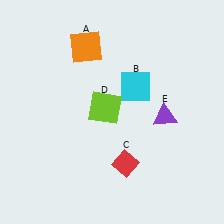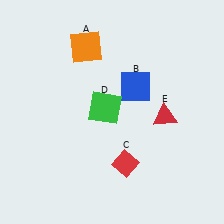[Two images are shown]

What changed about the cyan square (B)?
In Image 1, B is cyan. In Image 2, it changed to blue.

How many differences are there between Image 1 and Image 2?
There are 3 differences between the two images.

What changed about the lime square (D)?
In Image 1, D is lime. In Image 2, it changed to green.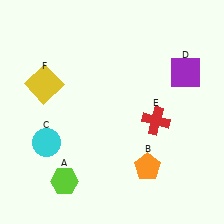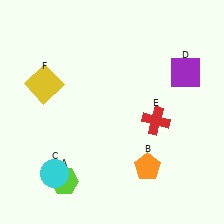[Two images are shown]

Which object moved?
The cyan circle (C) moved down.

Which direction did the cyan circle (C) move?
The cyan circle (C) moved down.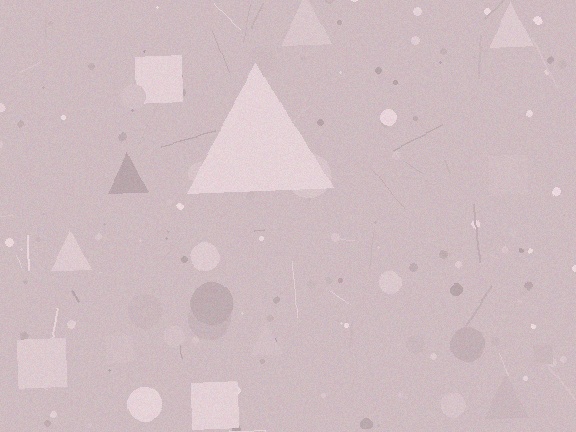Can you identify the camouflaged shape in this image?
The camouflaged shape is a triangle.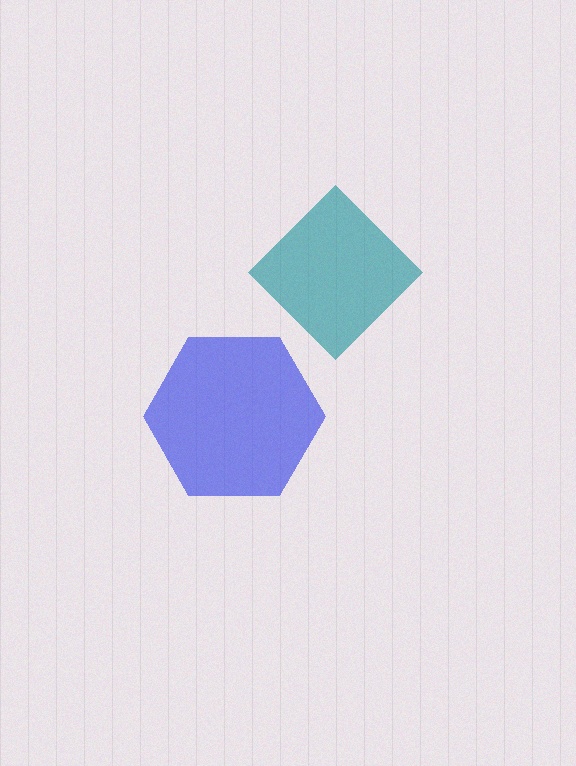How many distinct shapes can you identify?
There are 2 distinct shapes: a blue hexagon, a teal diamond.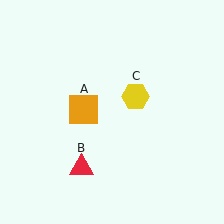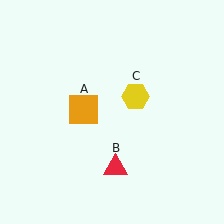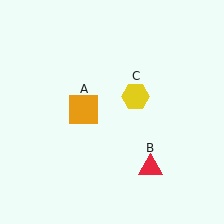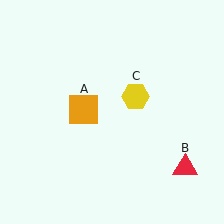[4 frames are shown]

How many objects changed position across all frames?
1 object changed position: red triangle (object B).